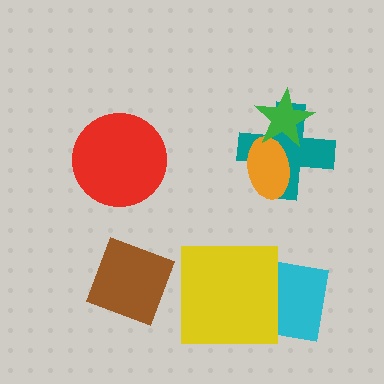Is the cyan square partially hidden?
Yes, it is partially covered by another shape.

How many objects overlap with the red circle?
0 objects overlap with the red circle.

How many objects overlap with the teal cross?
2 objects overlap with the teal cross.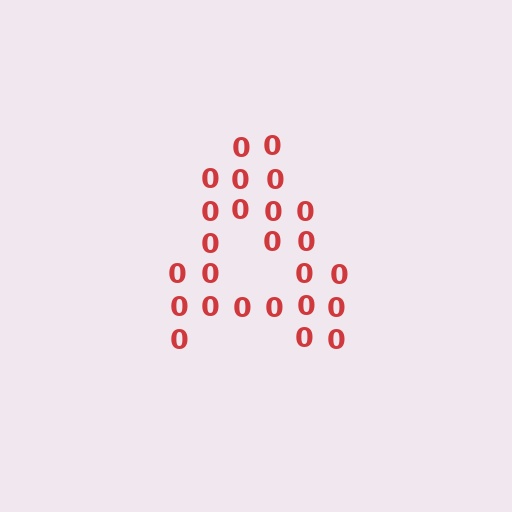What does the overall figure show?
The overall figure shows the letter A.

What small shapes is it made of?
It is made of small digit 0's.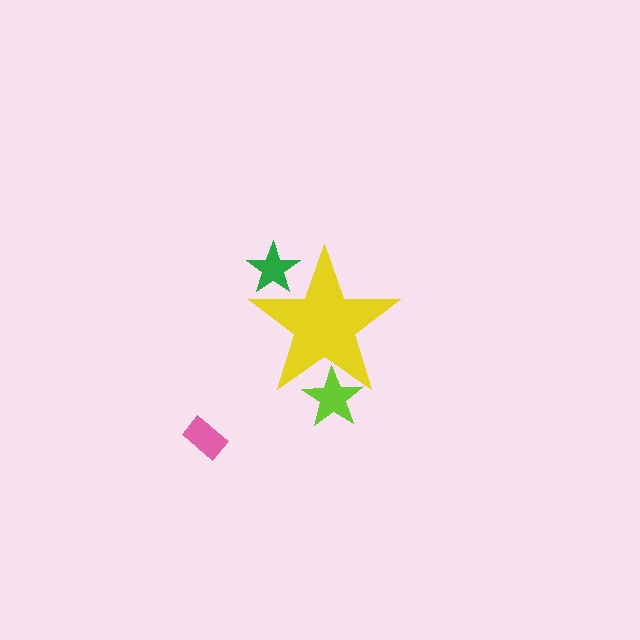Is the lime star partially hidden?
Yes, the lime star is partially hidden behind the yellow star.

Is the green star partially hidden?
Yes, the green star is partially hidden behind the yellow star.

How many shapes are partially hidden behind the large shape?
2 shapes are partially hidden.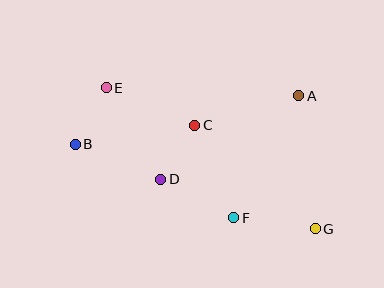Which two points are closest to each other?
Points C and D are closest to each other.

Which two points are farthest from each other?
Points B and G are farthest from each other.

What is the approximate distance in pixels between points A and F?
The distance between A and F is approximately 138 pixels.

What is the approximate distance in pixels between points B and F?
The distance between B and F is approximately 175 pixels.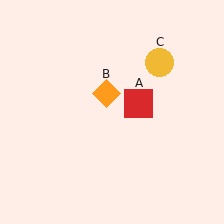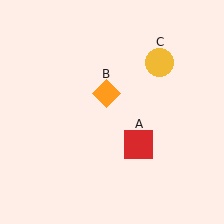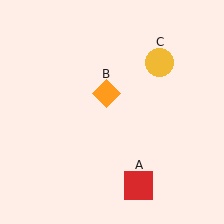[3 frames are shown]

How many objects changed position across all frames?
1 object changed position: red square (object A).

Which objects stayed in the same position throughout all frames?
Orange diamond (object B) and yellow circle (object C) remained stationary.